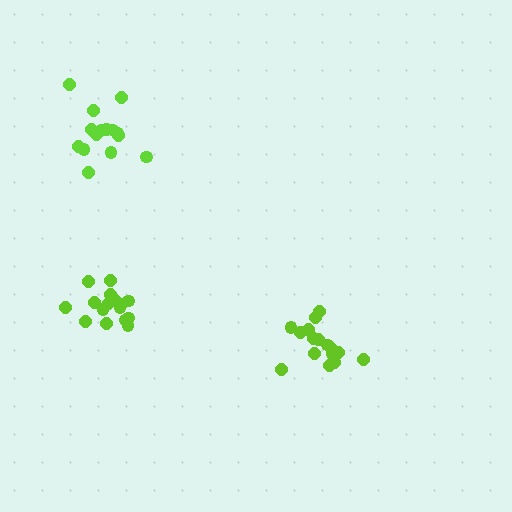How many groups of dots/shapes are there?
There are 3 groups.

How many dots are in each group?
Group 1: 16 dots, Group 2: 16 dots, Group 3: 15 dots (47 total).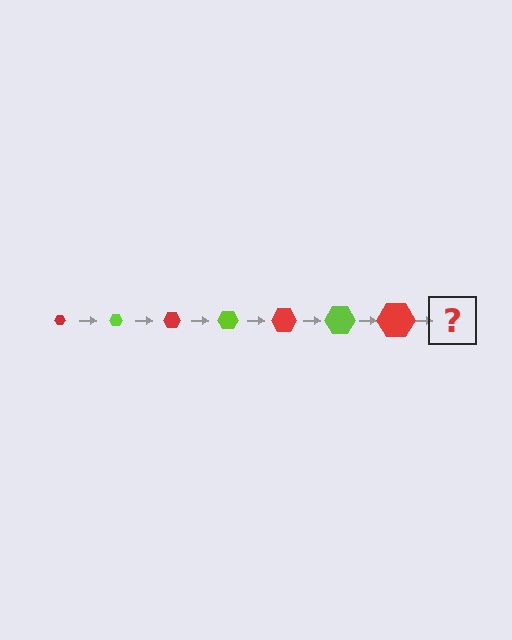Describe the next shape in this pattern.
It should be a lime hexagon, larger than the previous one.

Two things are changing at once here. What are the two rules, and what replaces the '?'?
The two rules are that the hexagon grows larger each step and the color cycles through red and lime. The '?' should be a lime hexagon, larger than the previous one.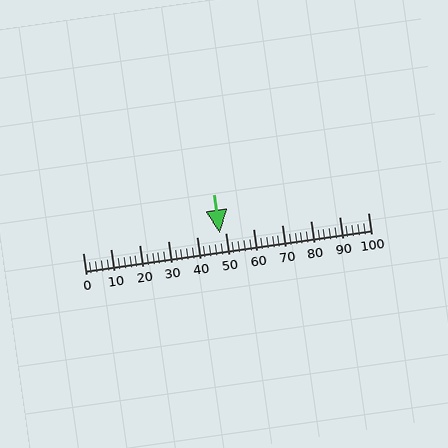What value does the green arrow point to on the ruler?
The green arrow points to approximately 48.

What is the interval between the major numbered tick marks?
The major tick marks are spaced 10 units apart.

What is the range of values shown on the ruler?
The ruler shows values from 0 to 100.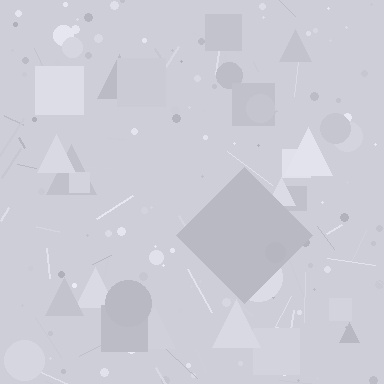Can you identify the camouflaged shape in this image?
The camouflaged shape is a diamond.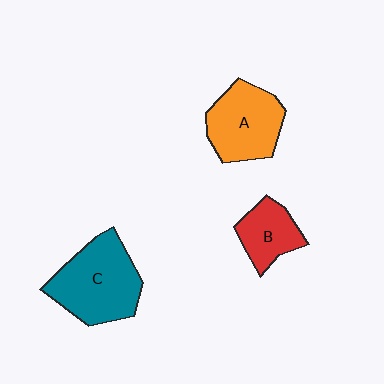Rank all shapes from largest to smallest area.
From largest to smallest: C (teal), A (orange), B (red).